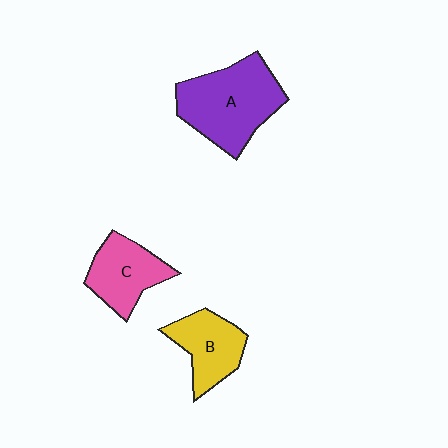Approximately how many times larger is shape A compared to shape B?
Approximately 1.7 times.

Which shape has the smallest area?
Shape B (yellow).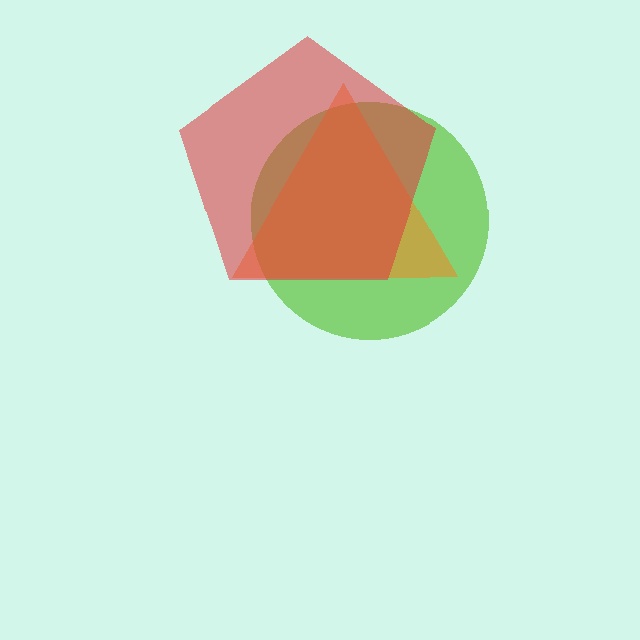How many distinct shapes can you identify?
There are 3 distinct shapes: a lime circle, an orange triangle, a red pentagon.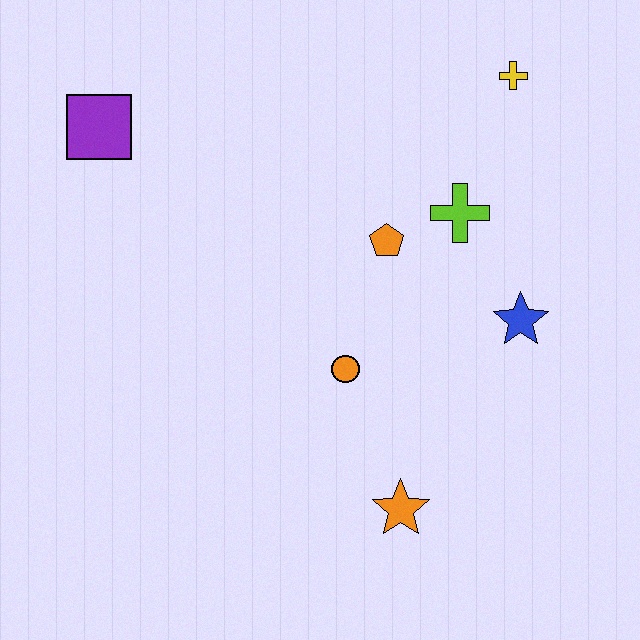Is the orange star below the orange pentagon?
Yes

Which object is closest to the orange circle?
The orange pentagon is closest to the orange circle.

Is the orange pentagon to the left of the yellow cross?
Yes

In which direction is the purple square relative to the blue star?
The purple square is to the left of the blue star.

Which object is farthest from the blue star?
The purple square is farthest from the blue star.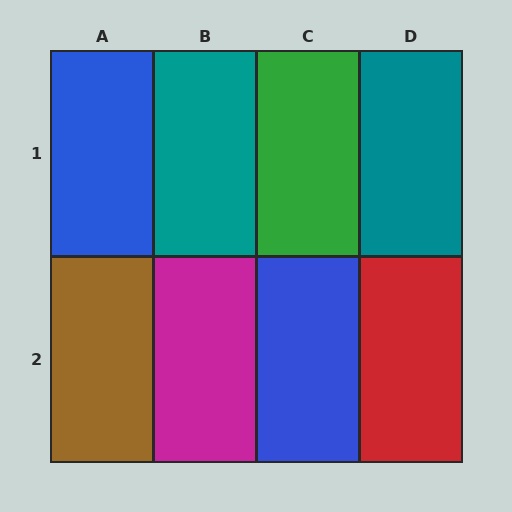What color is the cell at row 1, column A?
Blue.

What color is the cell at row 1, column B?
Teal.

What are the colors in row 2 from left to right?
Brown, magenta, blue, red.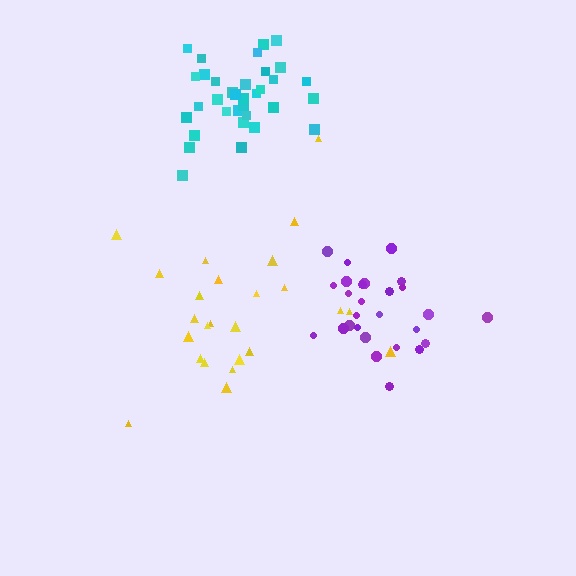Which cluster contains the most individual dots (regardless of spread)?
Cyan (34).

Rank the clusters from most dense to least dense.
purple, cyan, yellow.